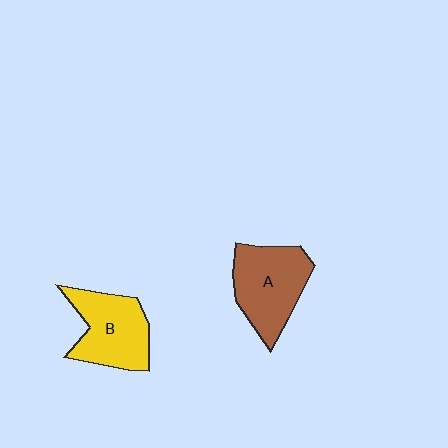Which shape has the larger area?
Shape A (brown).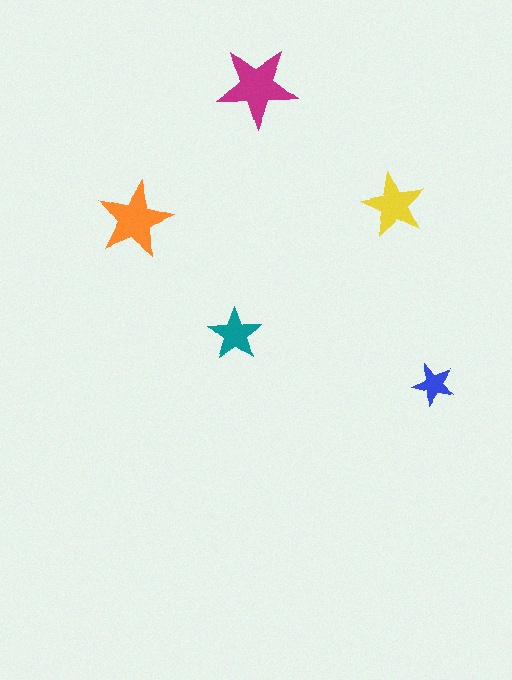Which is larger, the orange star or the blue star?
The orange one.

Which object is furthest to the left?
The orange star is leftmost.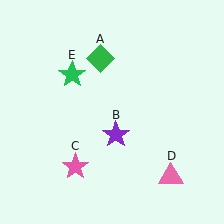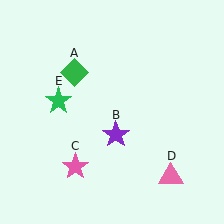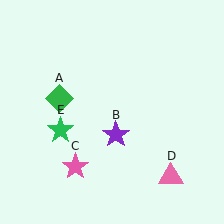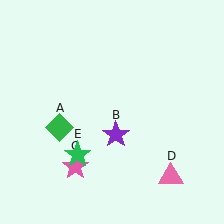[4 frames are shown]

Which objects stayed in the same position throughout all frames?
Purple star (object B) and pink star (object C) and pink triangle (object D) remained stationary.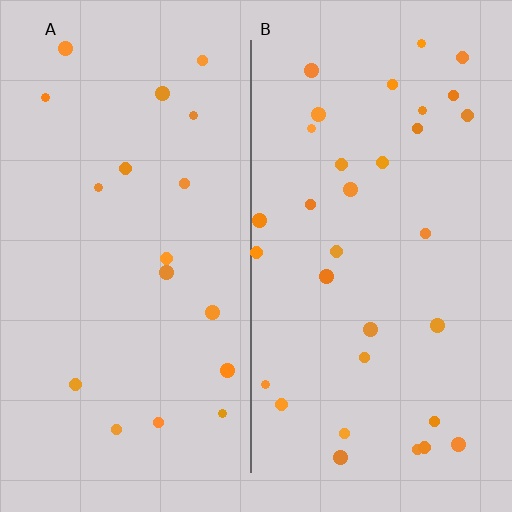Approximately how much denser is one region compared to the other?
Approximately 1.8× — region B over region A.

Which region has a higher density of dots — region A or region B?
B (the right).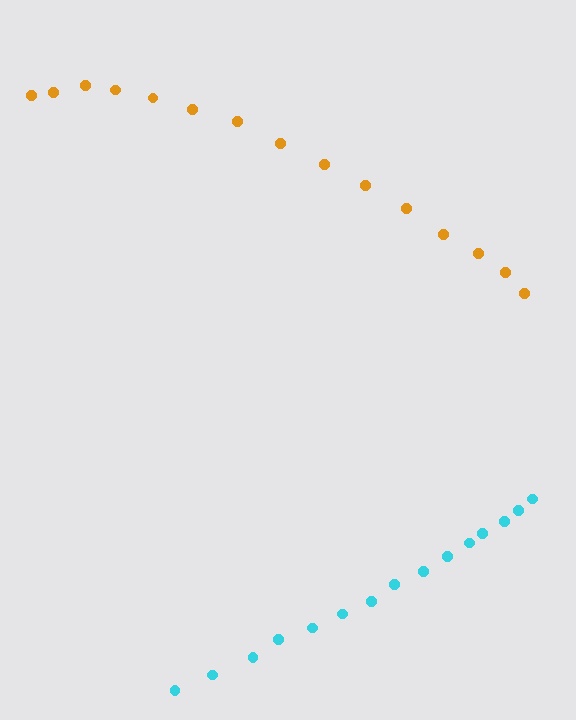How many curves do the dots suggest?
There are 2 distinct paths.